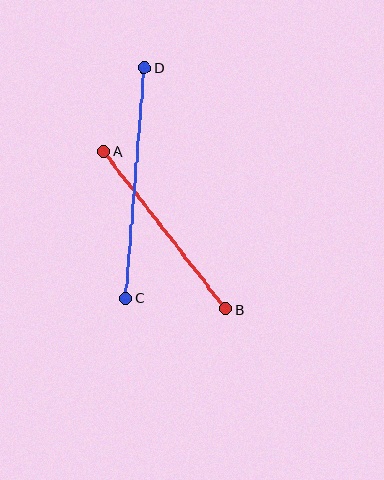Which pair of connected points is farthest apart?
Points C and D are farthest apart.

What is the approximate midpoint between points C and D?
The midpoint is at approximately (135, 183) pixels.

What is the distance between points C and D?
The distance is approximately 231 pixels.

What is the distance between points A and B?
The distance is approximately 199 pixels.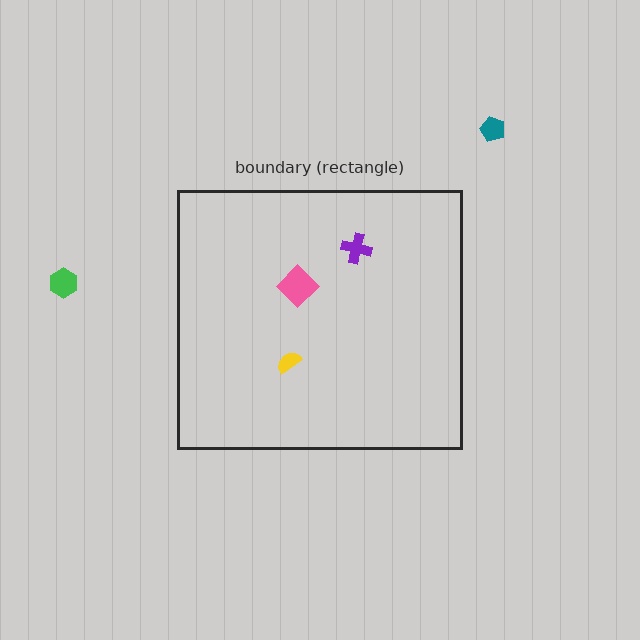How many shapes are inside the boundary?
3 inside, 2 outside.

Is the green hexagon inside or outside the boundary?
Outside.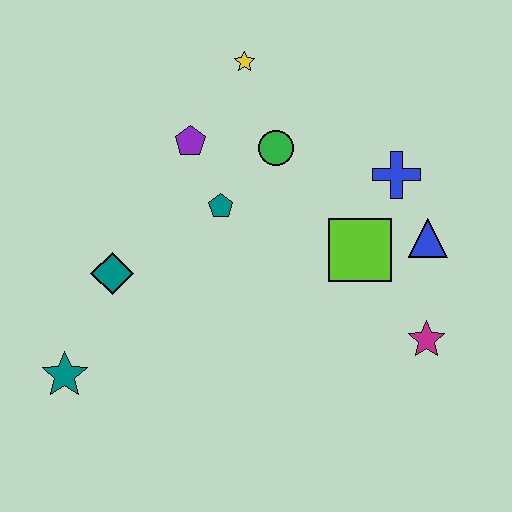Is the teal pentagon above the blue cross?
No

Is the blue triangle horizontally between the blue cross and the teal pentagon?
No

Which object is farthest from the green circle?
The teal star is farthest from the green circle.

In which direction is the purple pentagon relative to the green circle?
The purple pentagon is to the left of the green circle.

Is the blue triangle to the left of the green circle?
No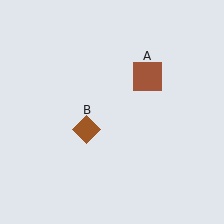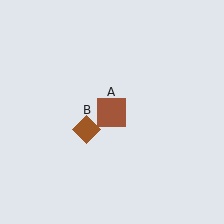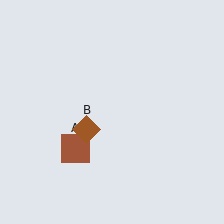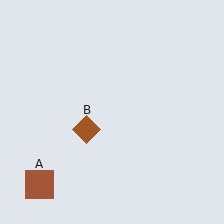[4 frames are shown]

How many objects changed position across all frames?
1 object changed position: brown square (object A).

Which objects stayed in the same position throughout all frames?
Brown diamond (object B) remained stationary.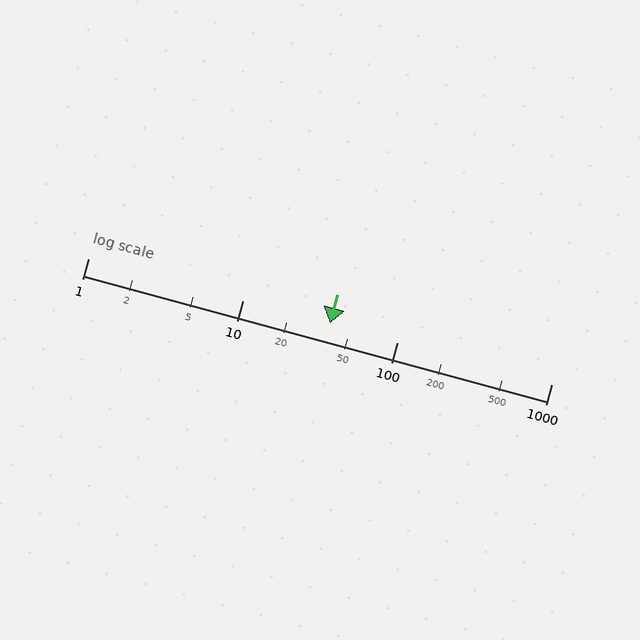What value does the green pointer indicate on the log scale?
The pointer indicates approximately 37.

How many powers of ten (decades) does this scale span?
The scale spans 3 decades, from 1 to 1000.